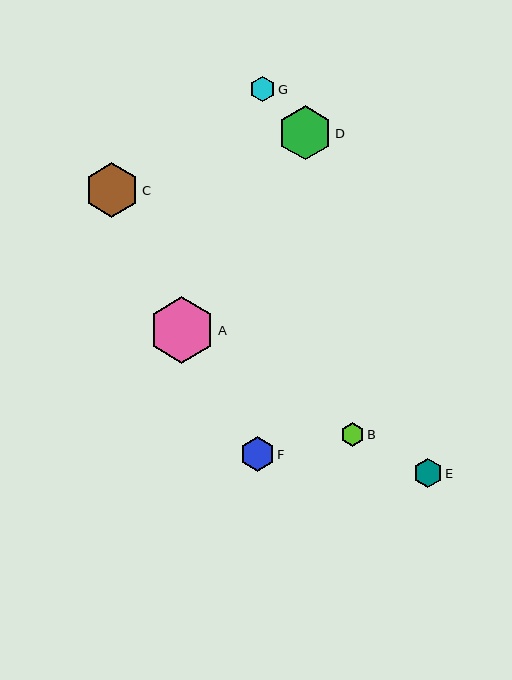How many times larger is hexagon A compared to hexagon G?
Hexagon A is approximately 2.7 times the size of hexagon G.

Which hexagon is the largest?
Hexagon A is the largest with a size of approximately 67 pixels.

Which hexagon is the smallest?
Hexagon B is the smallest with a size of approximately 24 pixels.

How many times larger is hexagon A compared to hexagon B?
Hexagon A is approximately 2.8 times the size of hexagon B.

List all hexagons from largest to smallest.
From largest to smallest: A, C, D, F, E, G, B.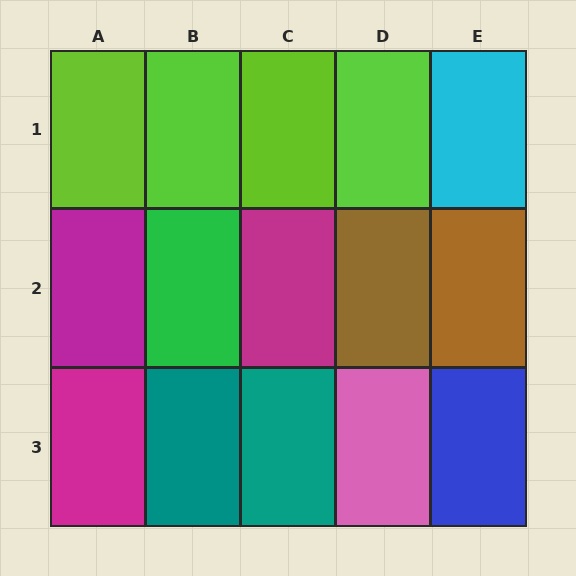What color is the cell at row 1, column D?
Lime.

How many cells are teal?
2 cells are teal.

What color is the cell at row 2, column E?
Brown.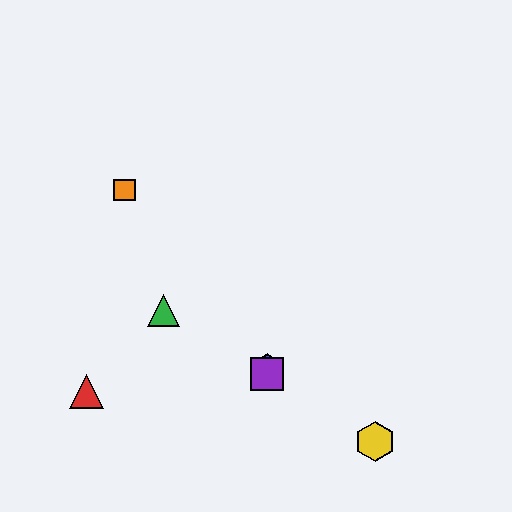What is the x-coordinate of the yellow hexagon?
The yellow hexagon is at x≈375.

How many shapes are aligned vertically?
2 shapes (the blue hexagon, the purple square) are aligned vertically.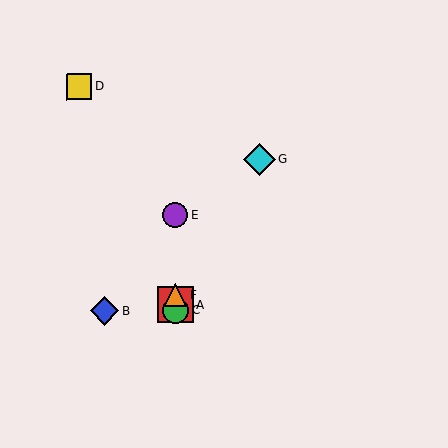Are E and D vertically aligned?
No, E is at x≈175 and D is at x≈79.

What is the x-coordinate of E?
Object E is at x≈175.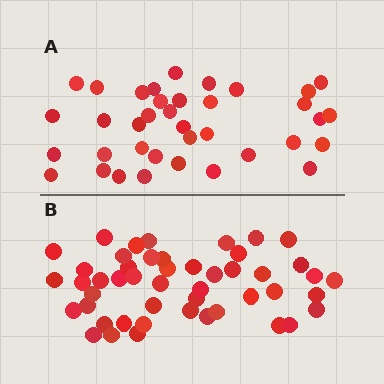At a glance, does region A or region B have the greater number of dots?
Region B (the bottom region) has more dots.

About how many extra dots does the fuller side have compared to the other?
Region B has roughly 12 or so more dots than region A.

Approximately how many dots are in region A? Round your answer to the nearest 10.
About 40 dots. (The exact count is 37, which rounds to 40.)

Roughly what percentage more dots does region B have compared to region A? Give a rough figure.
About 30% more.